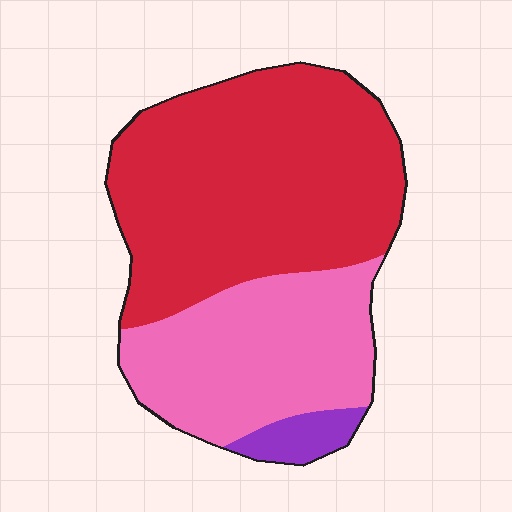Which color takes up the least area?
Purple, at roughly 5%.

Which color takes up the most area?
Red, at roughly 60%.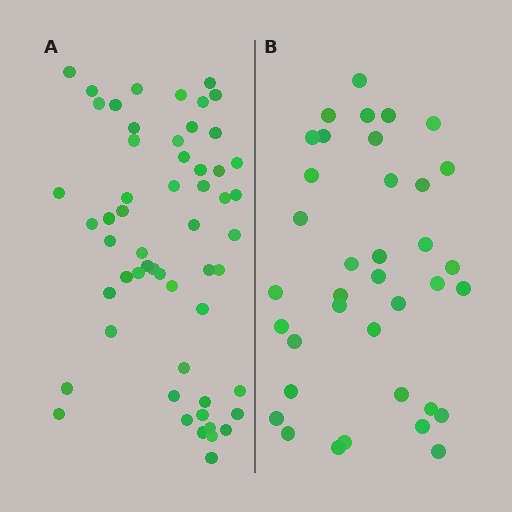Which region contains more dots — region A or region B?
Region A (the left region) has more dots.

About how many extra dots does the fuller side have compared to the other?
Region A has approximately 20 more dots than region B.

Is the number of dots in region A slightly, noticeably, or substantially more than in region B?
Region A has substantially more. The ratio is roughly 1.5 to 1.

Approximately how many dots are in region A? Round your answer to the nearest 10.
About 60 dots. (The exact count is 56, which rounds to 60.)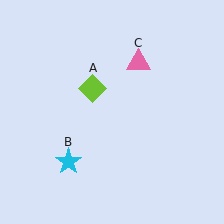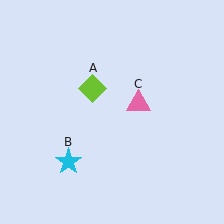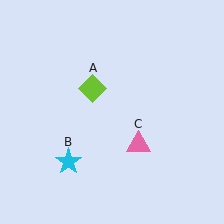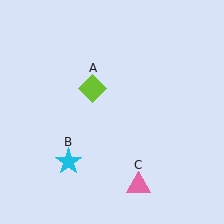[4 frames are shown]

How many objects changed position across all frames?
1 object changed position: pink triangle (object C).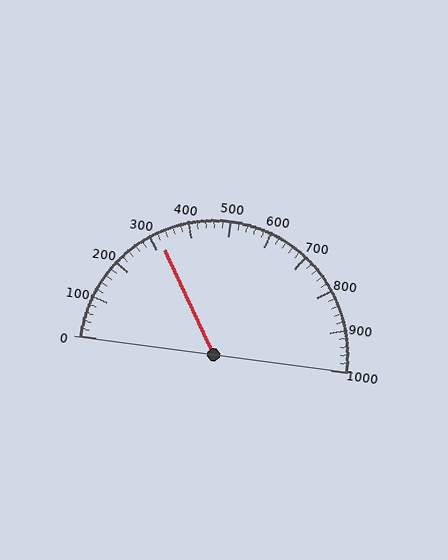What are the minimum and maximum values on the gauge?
The gauge ranges from 0 to 1000.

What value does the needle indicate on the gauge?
The needle indicates approximately 320.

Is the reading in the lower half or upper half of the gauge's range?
The reading is in the lower half of the range (0 to 1000).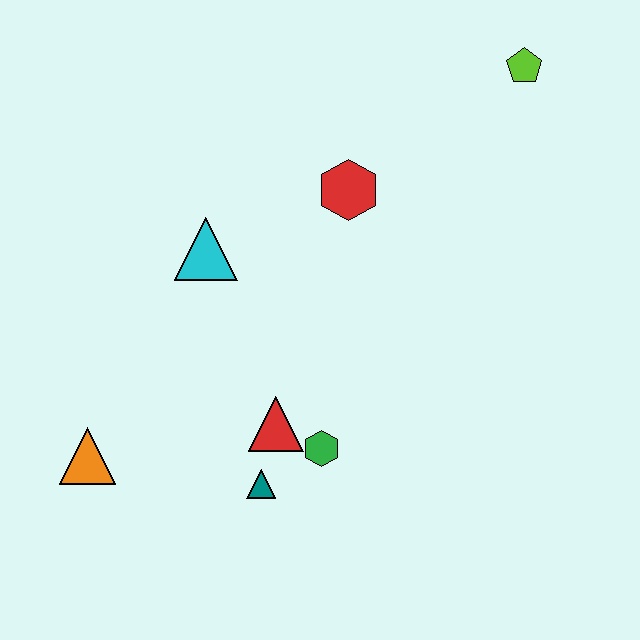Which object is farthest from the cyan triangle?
The lime pentagon is farthest from the cyan triangle.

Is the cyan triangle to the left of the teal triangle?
Yes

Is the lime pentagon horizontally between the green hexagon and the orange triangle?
No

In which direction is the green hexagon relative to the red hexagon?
The green hexagon is below the red hexagon.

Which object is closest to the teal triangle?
The red triangle is closest to the teal triangle.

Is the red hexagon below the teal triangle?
No